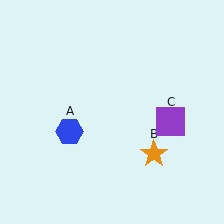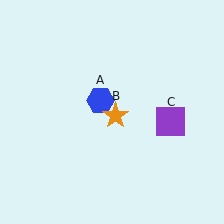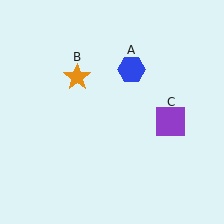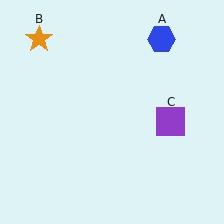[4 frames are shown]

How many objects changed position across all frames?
2 objects changed position: blue hexagon (object A), orange star (object B).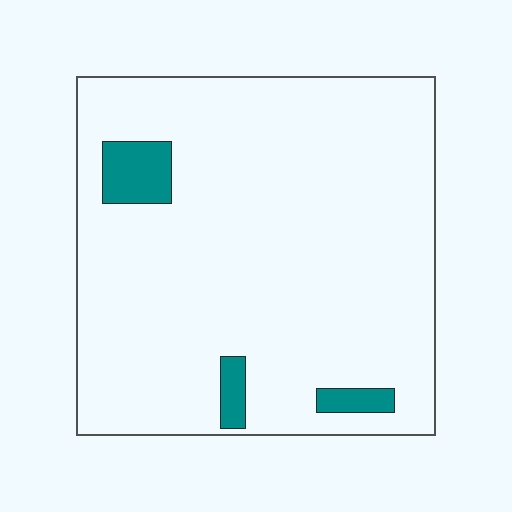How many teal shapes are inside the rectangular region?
3.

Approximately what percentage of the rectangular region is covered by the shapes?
Approximately 5%.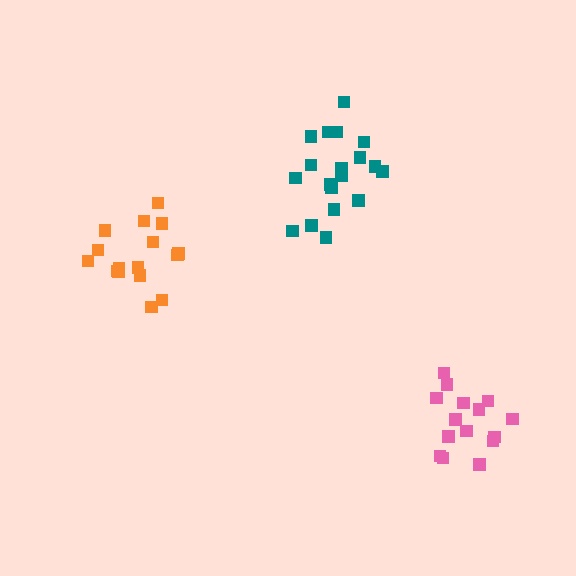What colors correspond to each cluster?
The clusters are colored: teal, pink, orange.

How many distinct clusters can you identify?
There are 3 distinct clusters.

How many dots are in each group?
Group 1: 19 dots, Group 2: 15 dots, Group 3: 16 dots (50 total).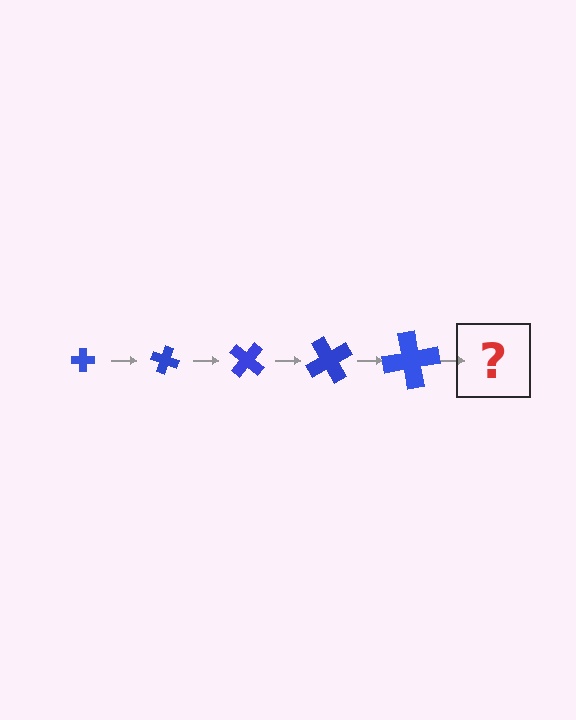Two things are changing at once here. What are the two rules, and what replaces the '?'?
The two rules are that the cross grows larger each step and it rotates 20 degrees each step. The '?' should be a cross, larger than the previous one and rotated 100 degrees from the start.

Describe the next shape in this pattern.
It should be a cross, larger than the previous one and rotated 100 degrees from the start.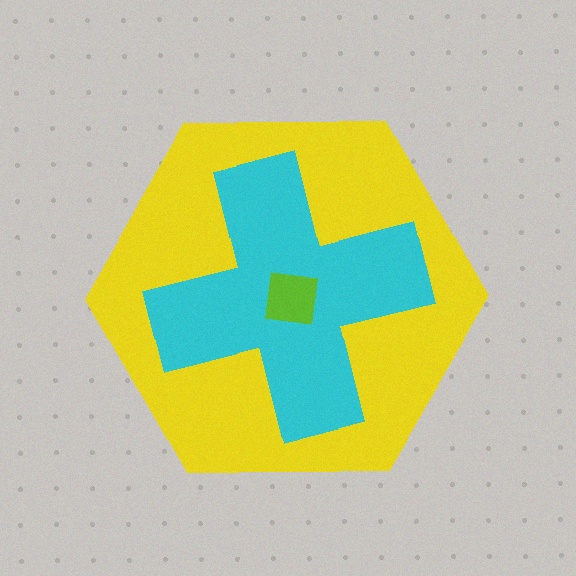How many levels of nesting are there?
3.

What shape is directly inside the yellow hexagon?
The cyan cross.